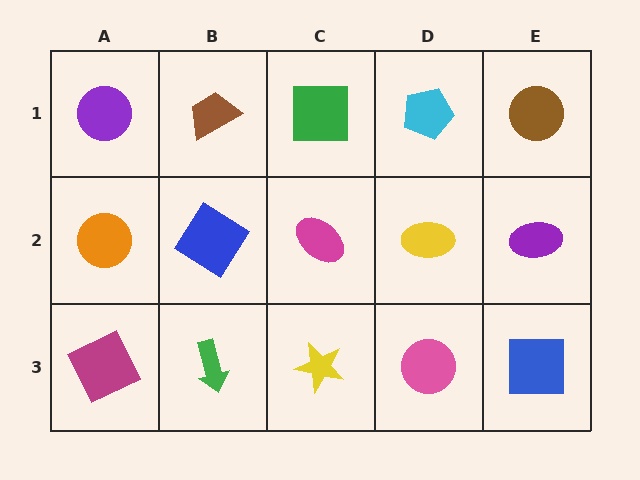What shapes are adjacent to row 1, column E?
A purple ellipse (row 2, column E), a cyan pentagon (row 1, column D).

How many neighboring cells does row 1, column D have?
3.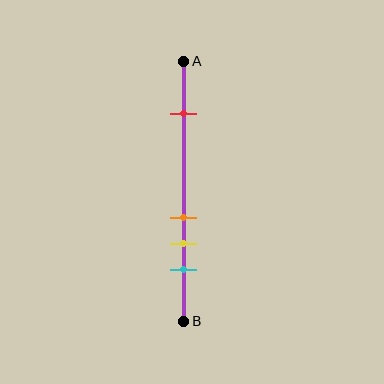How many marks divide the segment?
There are 4 marks dividing the segment.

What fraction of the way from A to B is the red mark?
The red mark is approximately 20% (0.2) of the way from A to B.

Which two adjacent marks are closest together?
The orange and yellow marks are the closest adjacent pair.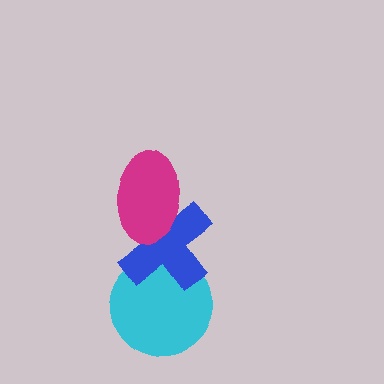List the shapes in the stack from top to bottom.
From top to bottom: the magenta ellipse, the blue cross, the cyan circle.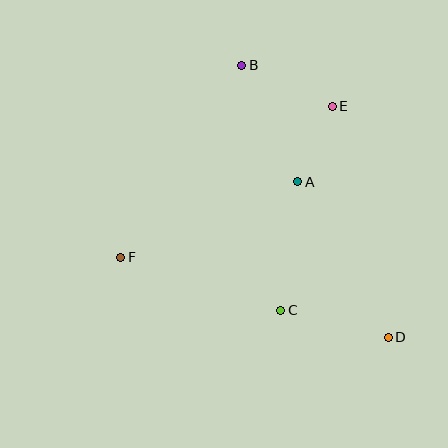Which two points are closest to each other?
Points A and E are closest to each other.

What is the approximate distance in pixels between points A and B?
The distance between A and B is approximately 129 pixels.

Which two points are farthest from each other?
Points B and D are farthest from each other.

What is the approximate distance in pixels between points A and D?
The distance between A and D is approximately 180 pixels.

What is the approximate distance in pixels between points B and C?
The distance between B and C is approximately 248 pixels.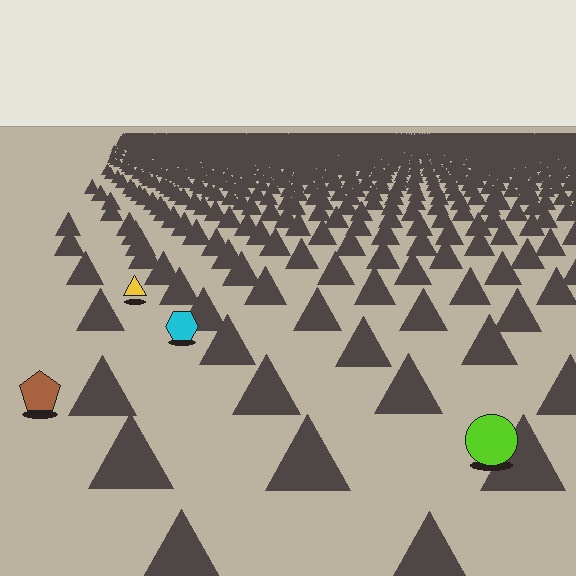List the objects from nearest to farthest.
From nearest to farthest: the lime circle, the brown pentagon, the cyan hexagon, the yellow triangle.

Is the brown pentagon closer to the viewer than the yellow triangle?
Yes. The brown pentagon is closer — you can tell from the texture gradient: the ground texture is coarser near it.